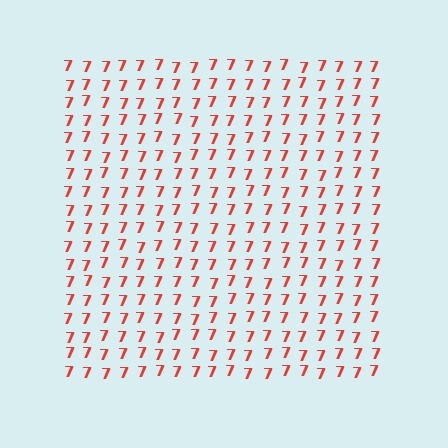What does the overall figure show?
The overall figure shows a square.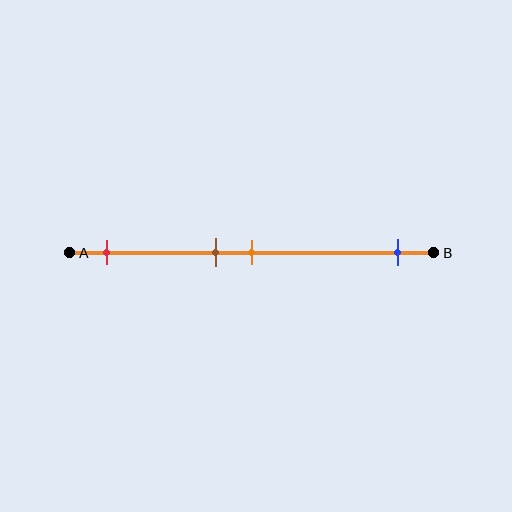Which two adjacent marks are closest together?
The brown and orange marks are the closest adjacent pair.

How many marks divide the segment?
There are 4 marks dividing the segment.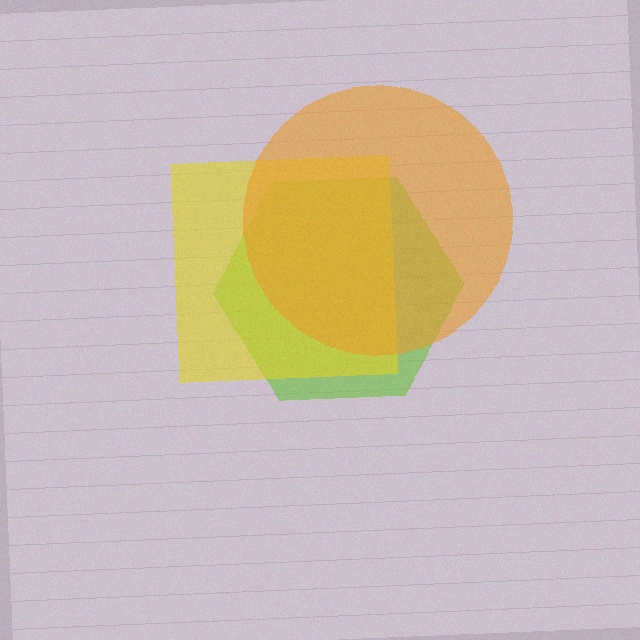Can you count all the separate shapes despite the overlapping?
Yes, there are 3 separate shapes.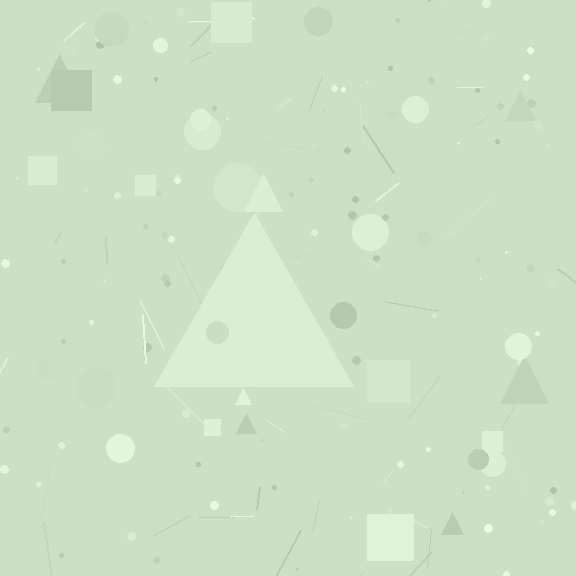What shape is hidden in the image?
A triangle is hidden in the image.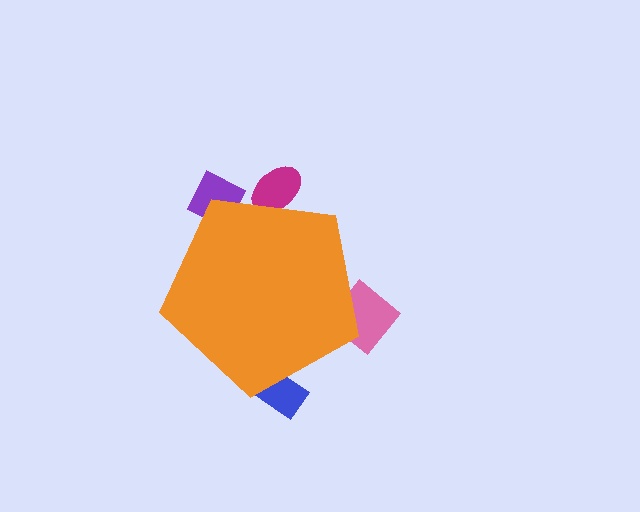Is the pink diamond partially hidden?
Yes, the pink diamond is partially hidden behind the orange pentagon.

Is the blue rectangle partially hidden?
Yes, the blue rectangle is partially hidden behind the orange pentagon.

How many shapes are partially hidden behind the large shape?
4 shapes are partially hidden.